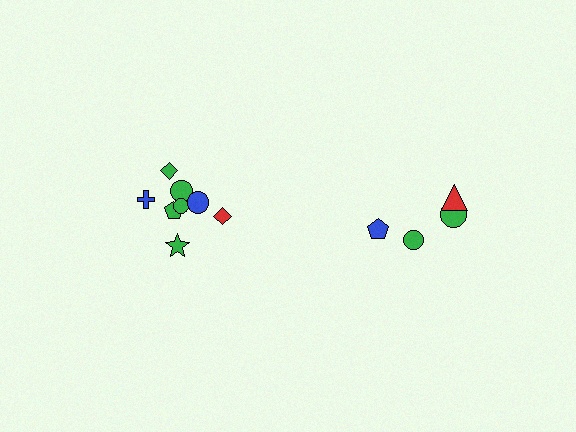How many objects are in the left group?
There are 8 objects.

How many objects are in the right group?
There are 4 objects.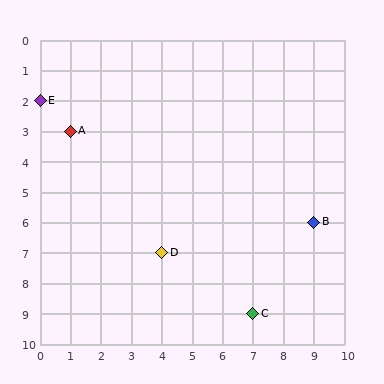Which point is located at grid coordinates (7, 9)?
Point C is at (7, 9).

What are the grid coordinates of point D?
Point D is at grid coordinates (4, 7).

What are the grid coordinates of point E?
Point E is at grid coordinates (0, 2).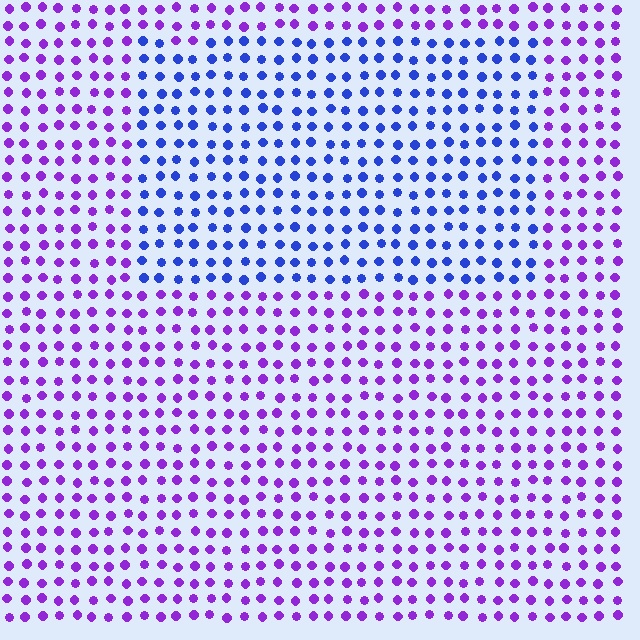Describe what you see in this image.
The image is filled with small purple elements in a uniform arrangement. A rectangle-shaped region is visible where the elements are tinted to a slightly different hue, forming a subtle color boundary.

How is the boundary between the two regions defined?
The boundary is defined purely by a slight shift in hue (about 47 degrees). Spacing, size, and orientation are identical on both sides.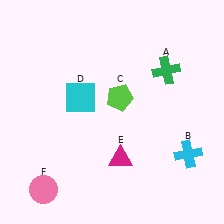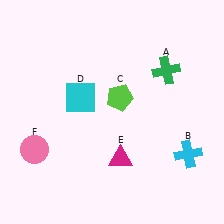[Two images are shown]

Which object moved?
The pink circle (F) moved up.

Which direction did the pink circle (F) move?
The pink circle (F) moved up.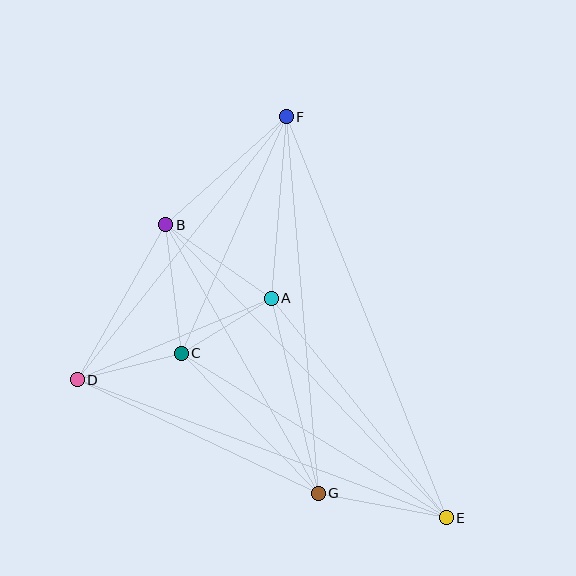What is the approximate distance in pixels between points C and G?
The distance between C and G is approximately 196 pixels.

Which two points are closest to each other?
Points A and C are closest to each other.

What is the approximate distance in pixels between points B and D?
The distance between B and D is approximately 178 pixels.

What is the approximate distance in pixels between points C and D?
The distance between C and D is approximately 107 pixels.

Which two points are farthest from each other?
Points E and F are farthest from each other.